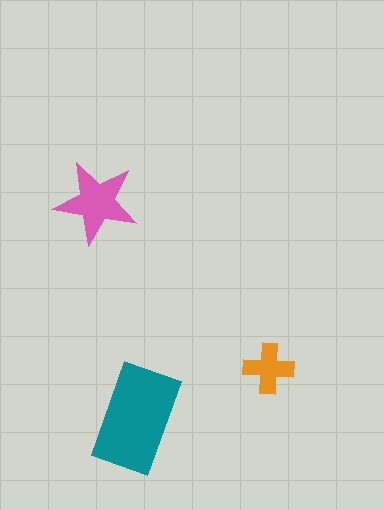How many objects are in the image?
There are 3 objects in the image.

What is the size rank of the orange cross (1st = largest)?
3rd.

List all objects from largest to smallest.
The teal rectangle, the pink star, the orange cross.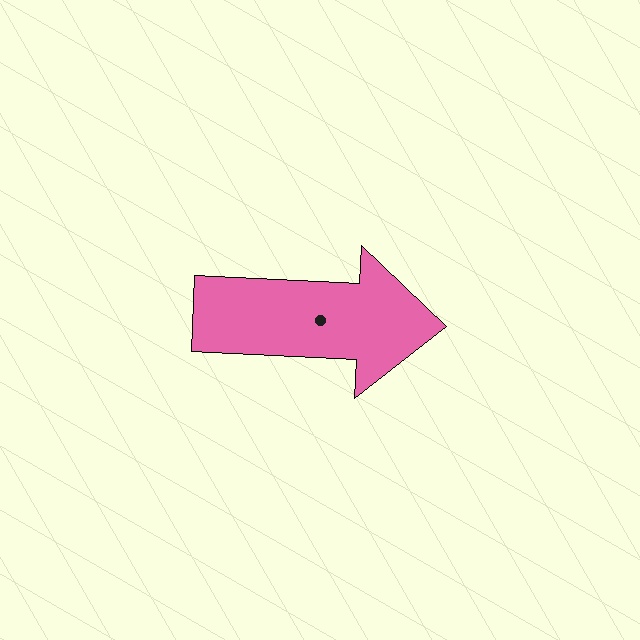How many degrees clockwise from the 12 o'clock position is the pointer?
Approximately 93 degrees.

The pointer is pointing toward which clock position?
Roughly 3 o'clock.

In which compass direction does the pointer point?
East.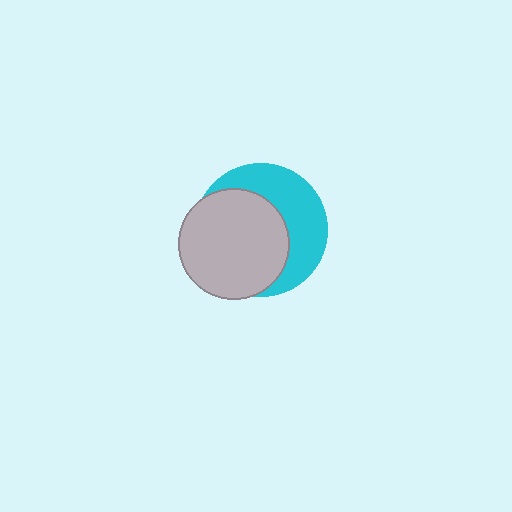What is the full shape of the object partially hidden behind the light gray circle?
The partially hidden object is a cyan circle.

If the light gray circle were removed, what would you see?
You would see the complete cyan circle.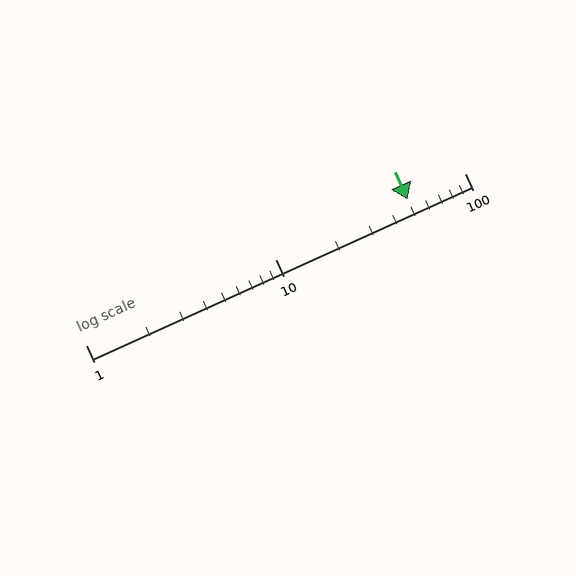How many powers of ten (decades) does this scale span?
The scale spans 2 decades, from 1 to 100.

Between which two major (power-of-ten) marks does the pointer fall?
The pointer is between 10 and 100.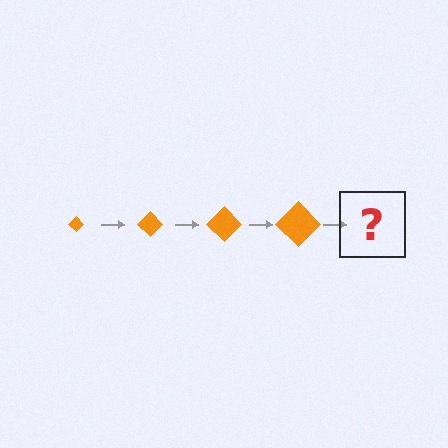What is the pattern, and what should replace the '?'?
The pattern is that the diamond gets progressively larger each step. The '?' should be an orange diamond, larger than the previous one.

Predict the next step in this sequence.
The next step is an orange diamond, larger than the previous one.